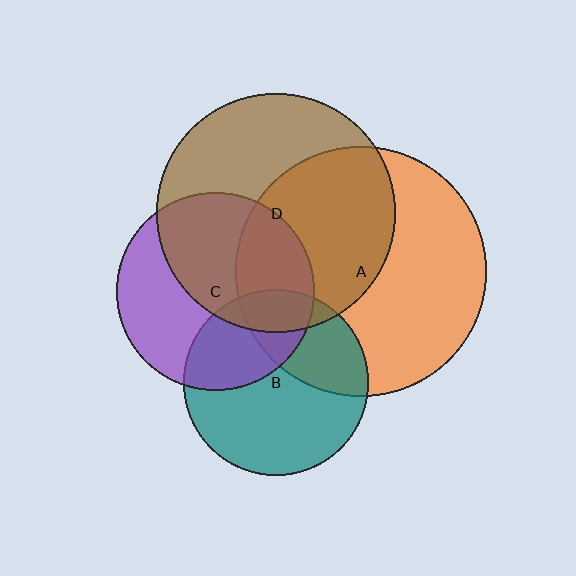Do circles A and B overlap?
Yes.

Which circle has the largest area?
Circle A (orange).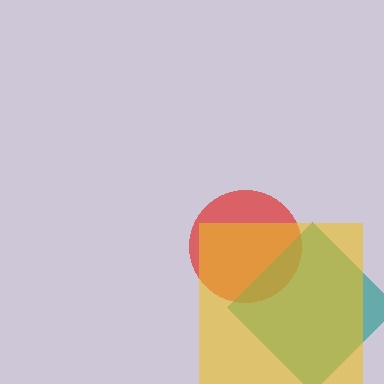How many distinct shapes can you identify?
There are 3 distinct shapes: a red circle, a teal diamond, a yellow square.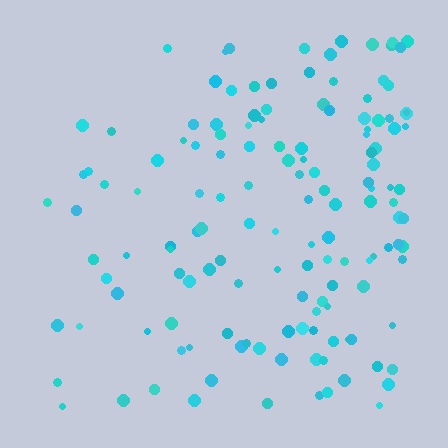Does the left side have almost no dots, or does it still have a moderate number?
Still a moderate number, just noticeably fewer than the right.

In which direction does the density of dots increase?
From left to right, with the right side densest.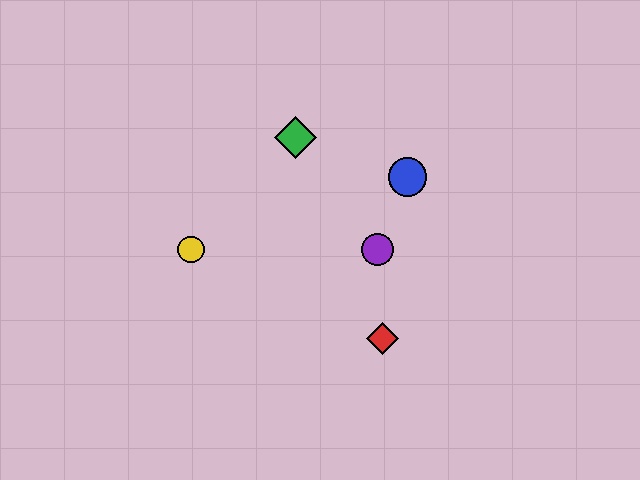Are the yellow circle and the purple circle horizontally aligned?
Yes, both are at y≈249.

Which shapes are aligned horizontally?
The yellow circle, the purple circle are aligned horizontally.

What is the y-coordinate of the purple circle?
The purple circle is at y≈249.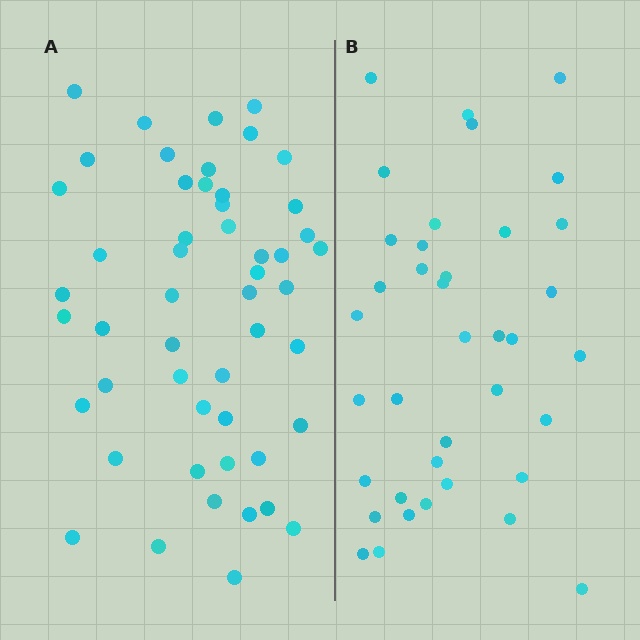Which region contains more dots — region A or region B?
Region A (the left region) has more dots.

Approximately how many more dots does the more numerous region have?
Region A has approximately 15 more dots than region B.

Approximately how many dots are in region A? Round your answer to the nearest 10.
About 50 dots. (The exact count is 51, which rounds to 50.)